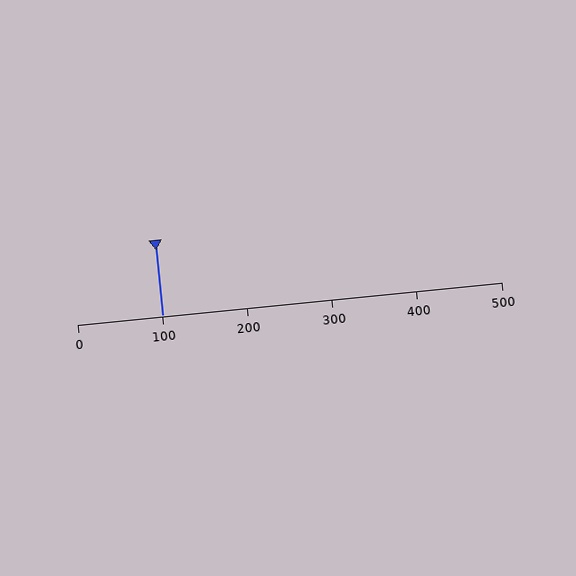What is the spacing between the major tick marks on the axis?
The major ticks are spaced 100 apart.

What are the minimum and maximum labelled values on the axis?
The axis runs from 0 to 500.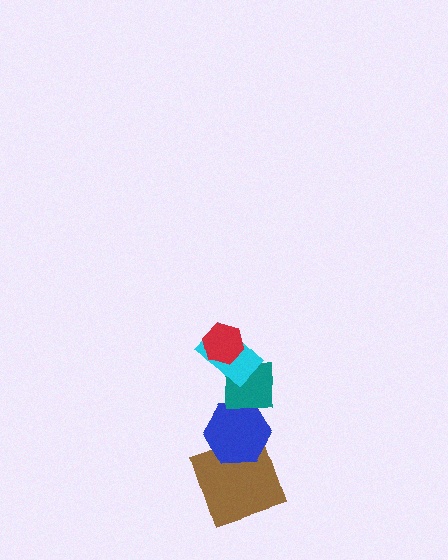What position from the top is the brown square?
The brown square is 5th from the top.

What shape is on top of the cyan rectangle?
The red hexagon is on top of the cyan rectangle.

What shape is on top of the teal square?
The cyan rectangle is on top of the teal square.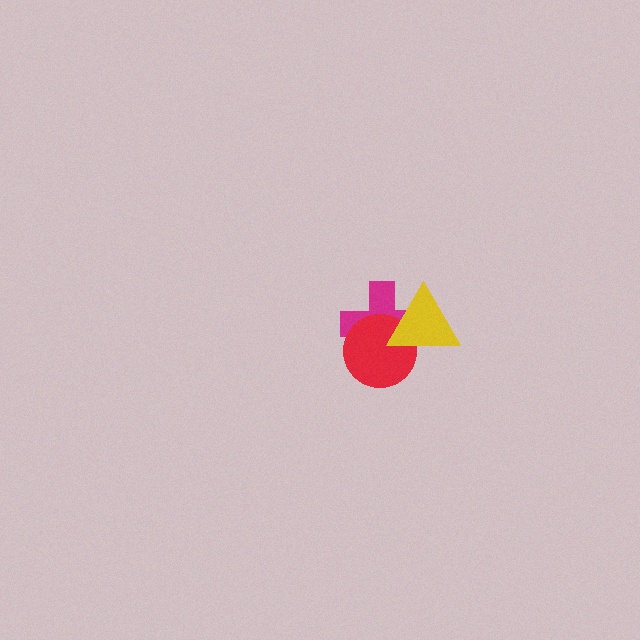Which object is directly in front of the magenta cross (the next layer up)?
The red circle is directly in front of the magenta cross.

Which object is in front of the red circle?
The yellow triangle is in front of the red circle.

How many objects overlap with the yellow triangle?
2 objects overlap with the yellow triangle.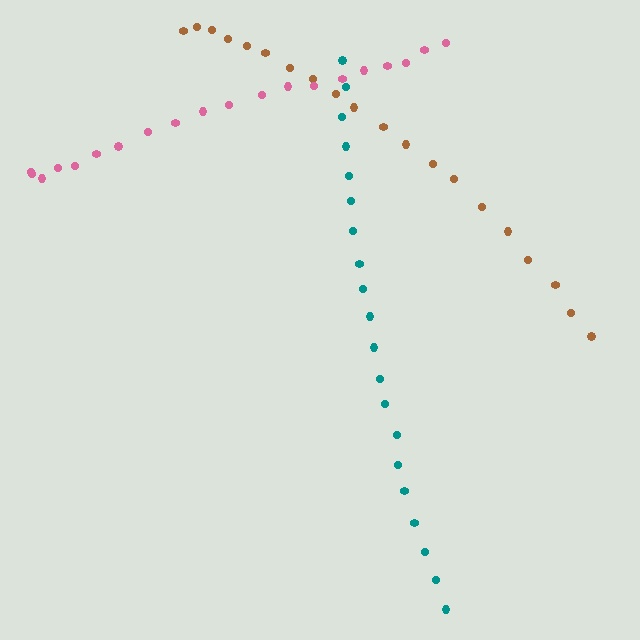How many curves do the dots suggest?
There are 3 distinct paths.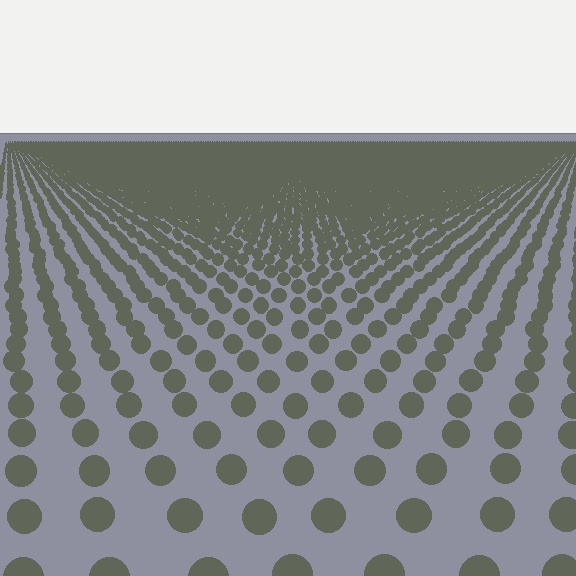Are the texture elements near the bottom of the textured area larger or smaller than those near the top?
Larger. Near the bottom, elements are closer to the viewer and appear at a bigger on-screen size.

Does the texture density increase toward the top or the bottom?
Density increases toward the top.